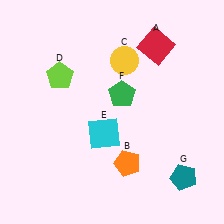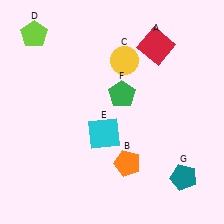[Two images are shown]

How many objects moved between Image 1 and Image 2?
1 object moved between the two images.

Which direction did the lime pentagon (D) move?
The lime pentagon (D) moved up.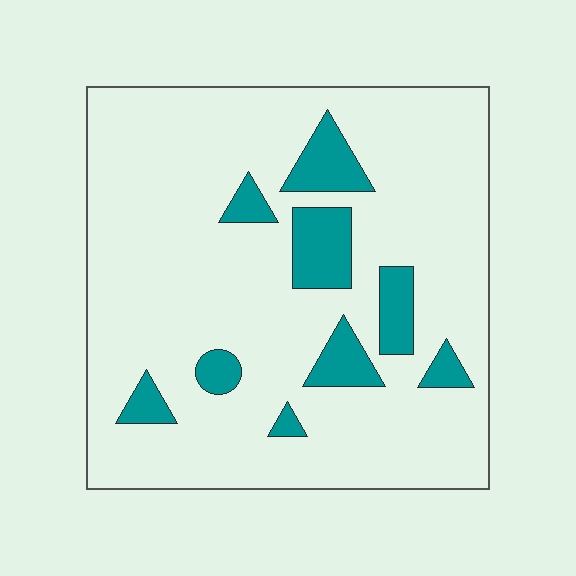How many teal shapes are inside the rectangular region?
9.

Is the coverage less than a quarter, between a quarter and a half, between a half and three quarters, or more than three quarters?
Less than a quarter.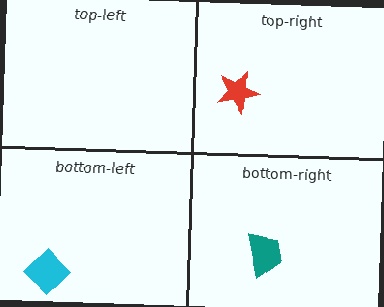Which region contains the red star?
The top-right region.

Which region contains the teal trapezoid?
The bottom-right region.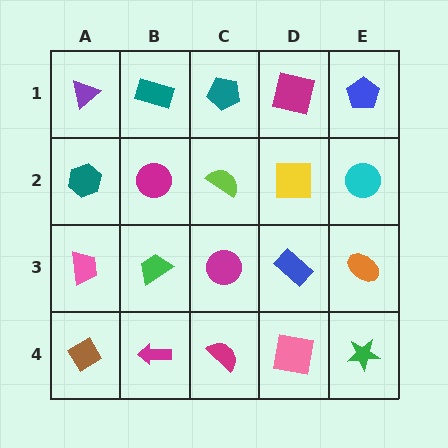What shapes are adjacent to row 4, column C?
A magenta circle (row 3, column C), a magenta arrow (row 4, column B), a pink square (row 4, column D).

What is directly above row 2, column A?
A purple triangle.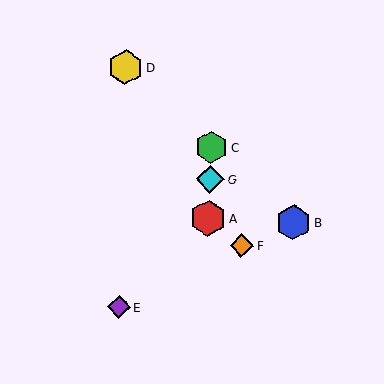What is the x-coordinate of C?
Object C is at x≈211.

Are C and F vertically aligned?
No, C is at x≈211 and F is at x≈242.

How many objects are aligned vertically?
3 objects (A, C, G) are aligned vertically.